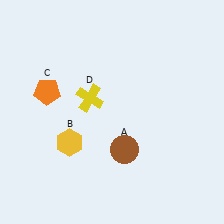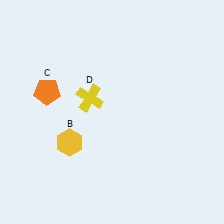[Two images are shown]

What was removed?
The brown circle (A) was removed in Image 2.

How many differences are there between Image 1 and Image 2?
There is 1 difference between the two images.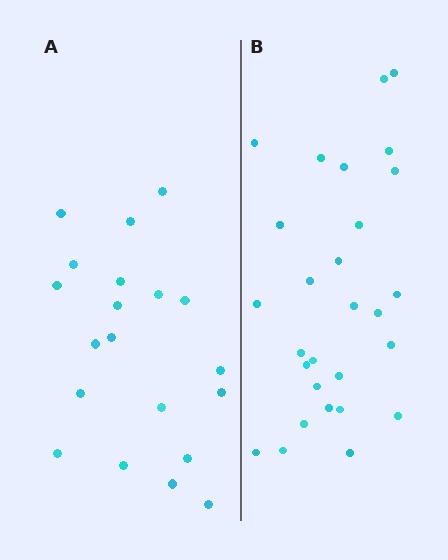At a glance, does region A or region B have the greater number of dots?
Region B (the right region) has more dots.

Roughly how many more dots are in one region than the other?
Region B has roughly 8 or so more dots than region A.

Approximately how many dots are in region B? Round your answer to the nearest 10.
About 30 dots. (The exact count is 28, which rounds to 30.)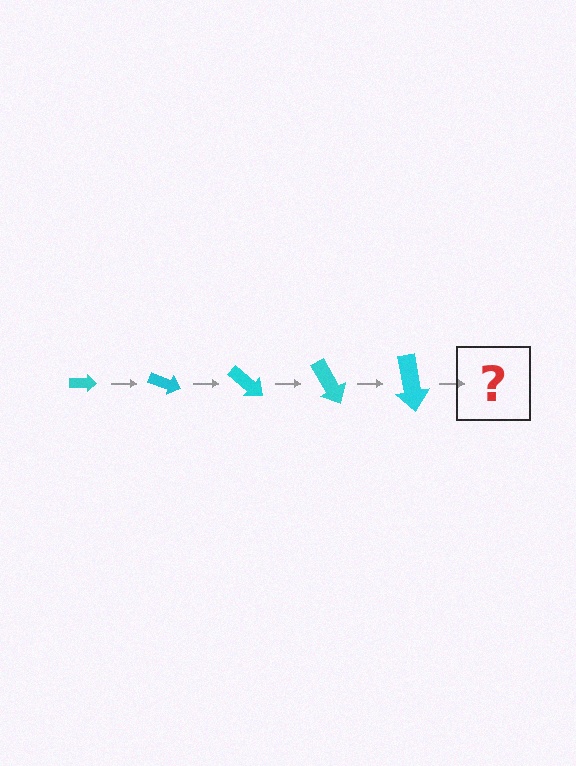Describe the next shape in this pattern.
It should be an arrow, larger than the previous one and rotated 100 degrees from the start.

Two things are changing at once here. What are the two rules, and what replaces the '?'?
The two rules are that the arrow grows larger each step and it rotates 20 degrees each step. The '?' should be an arrow, larger than the previous one and rotated 100 degrees from the start.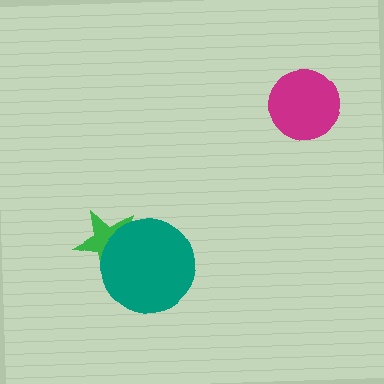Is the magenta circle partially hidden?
No, no other shape covers it.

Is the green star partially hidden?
Yes, it is partially covered by another shape.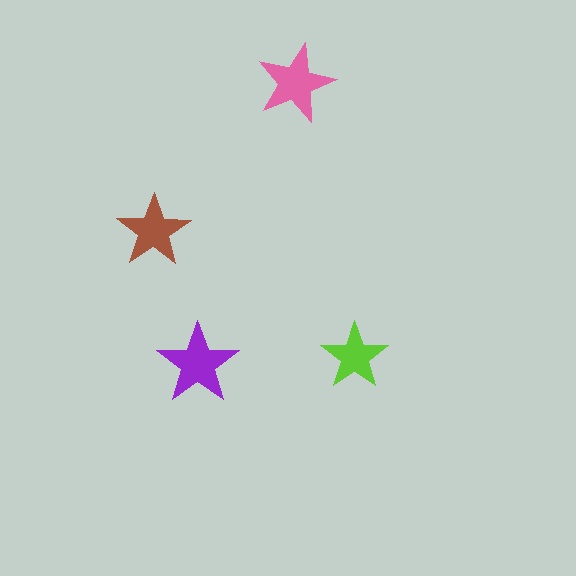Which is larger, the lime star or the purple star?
The purple one.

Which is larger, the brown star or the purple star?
The purple one.